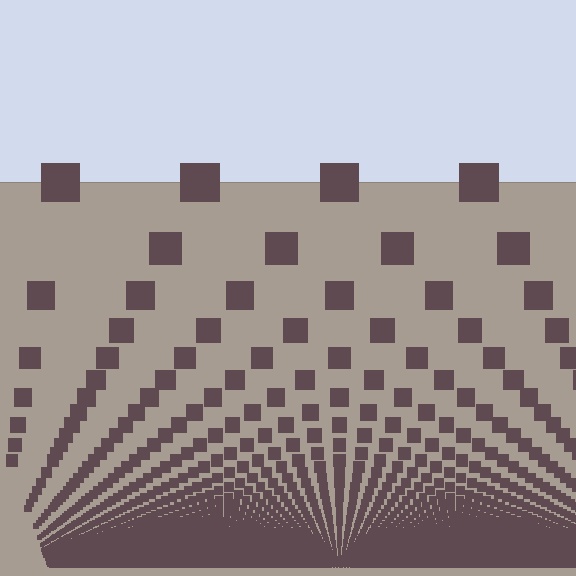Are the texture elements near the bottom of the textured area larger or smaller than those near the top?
Smaller. The gradient is inverted — elements near the bottom are smaller and denser.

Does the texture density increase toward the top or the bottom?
Density increases toward the bottom.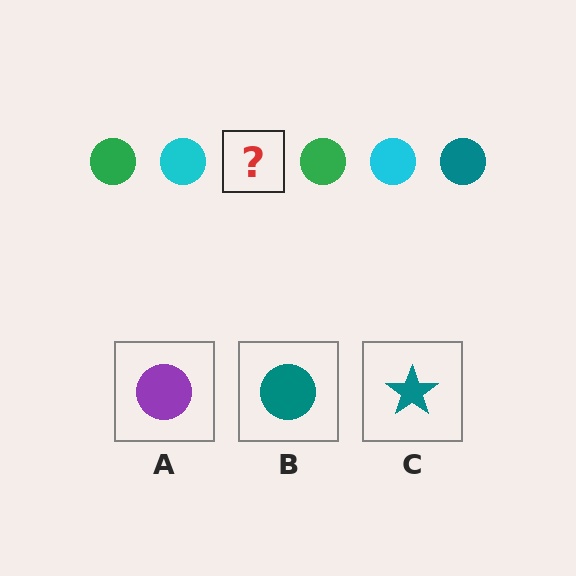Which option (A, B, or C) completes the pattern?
B.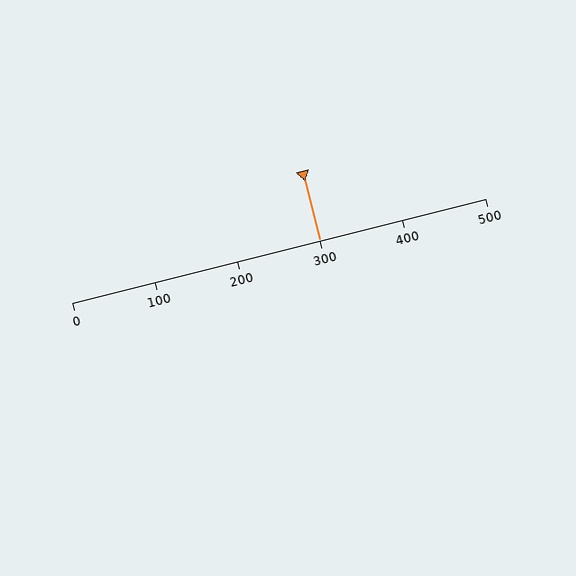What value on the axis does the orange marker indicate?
The marker indicates approximately 300.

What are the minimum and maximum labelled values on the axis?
The axis runs from 0 to 500.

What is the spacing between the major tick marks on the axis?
The major ticks are spaced 100 apart.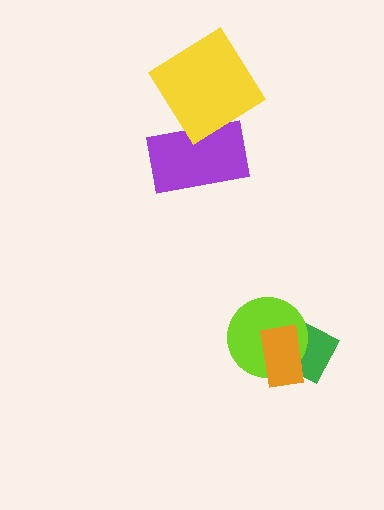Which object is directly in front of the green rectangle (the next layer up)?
The lime circle is directly in front of the green rectangle.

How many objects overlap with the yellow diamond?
1 object overlaps with the yellow diamond.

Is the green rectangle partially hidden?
Yes, it is partially covered by another shape.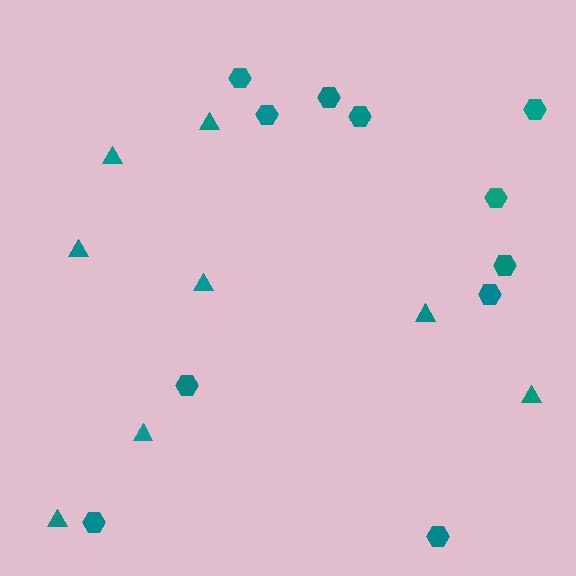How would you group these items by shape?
There are 2 groups: one group of triangles (8) and one group of hexagons (11).